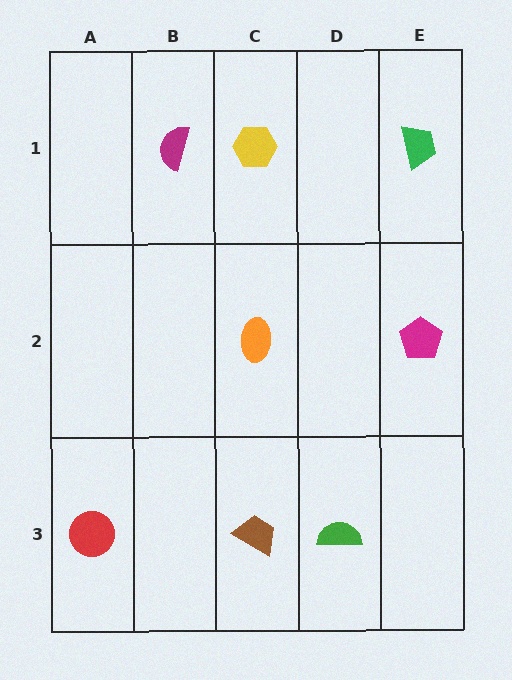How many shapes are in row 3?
3 shapes.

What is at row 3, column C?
A brown trapezoid.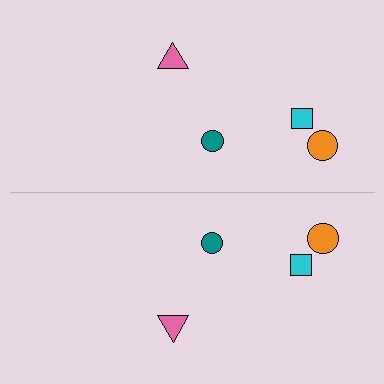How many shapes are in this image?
There are 8 shapes in this image.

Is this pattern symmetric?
Yes, this pattern has bilateral (reflection) symmetry.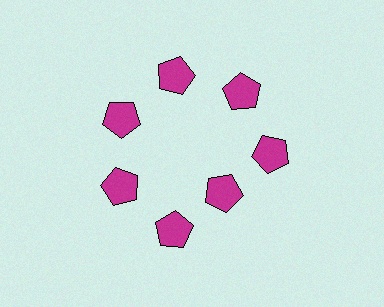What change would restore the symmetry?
The symmetry would be restored by moving it outward, back onto the ring so that all 7 pentagons sit at equal angles and equal distance from the center.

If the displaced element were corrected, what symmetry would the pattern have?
It would have 7-fold rotational symmetry — the pattern would map onto itself every 51 degrees.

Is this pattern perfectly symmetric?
No. The 7 magenta pentagons are arranged in a ring, but one element near the 5 o'clock position is pulled inward toward the center, breaking the 7-fold rotational symmetry.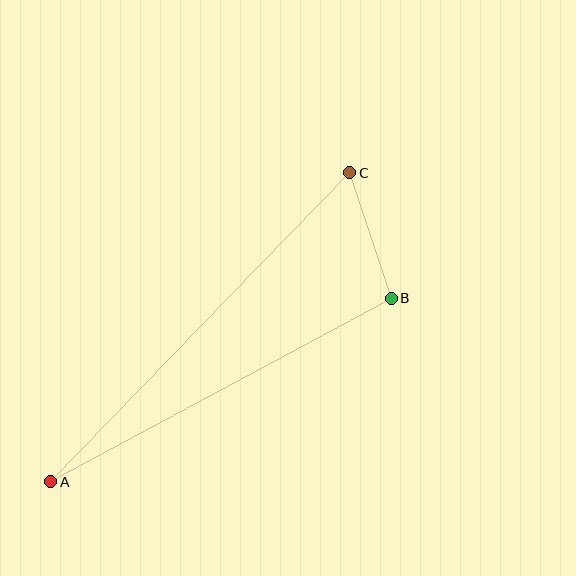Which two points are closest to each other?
Points B and C are closest to each other.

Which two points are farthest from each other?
Points A and C are farthest from each other.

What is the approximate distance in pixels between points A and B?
The distance between A and B is approximately 387 pixels.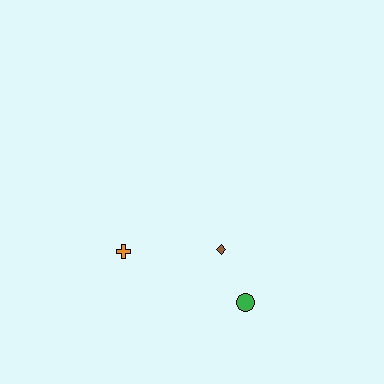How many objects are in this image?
There are 3 objects.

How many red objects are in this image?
There are no red objects.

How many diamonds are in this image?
There is 1 diamond.